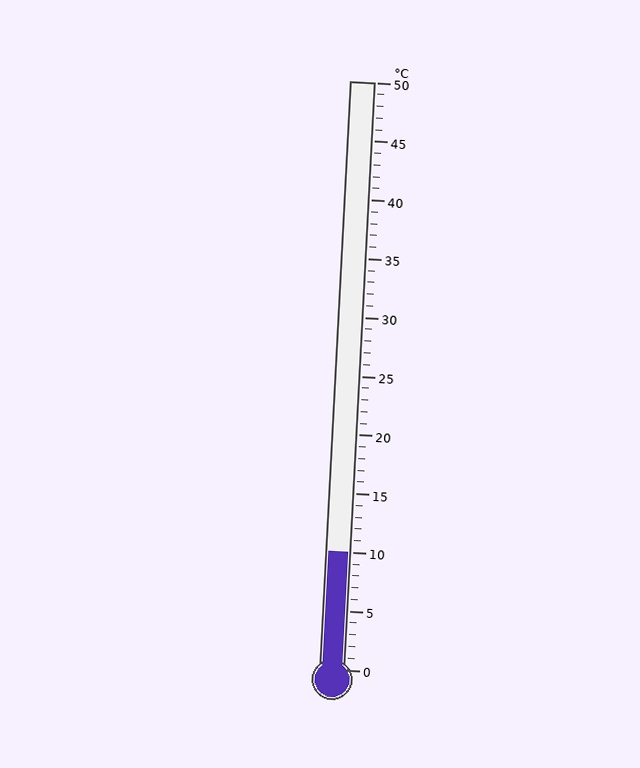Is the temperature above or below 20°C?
The temperature is below 20°C.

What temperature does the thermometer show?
The thermometer shows approximately 10°C.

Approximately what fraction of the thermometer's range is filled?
The thermometer is filled to approximately 20% of its range.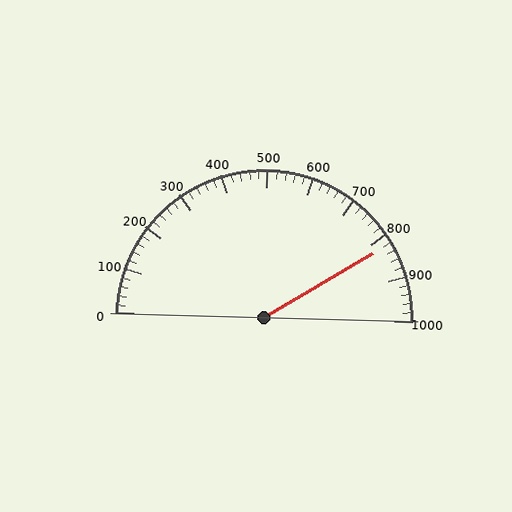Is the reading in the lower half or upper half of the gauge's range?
The reading is in the upper half of the range (0 to 1000).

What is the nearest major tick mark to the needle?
The nearest major tick mark is 800.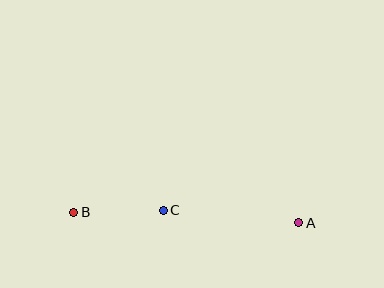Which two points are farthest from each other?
Points A and B are farthest from each other.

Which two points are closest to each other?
Points B and C are closest to each other.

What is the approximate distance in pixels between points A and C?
The distance between A and C is approximately 136 pixels.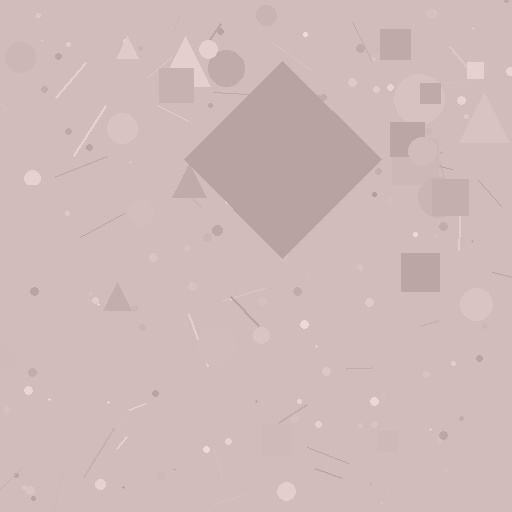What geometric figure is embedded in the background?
A diamond is embedded in the background.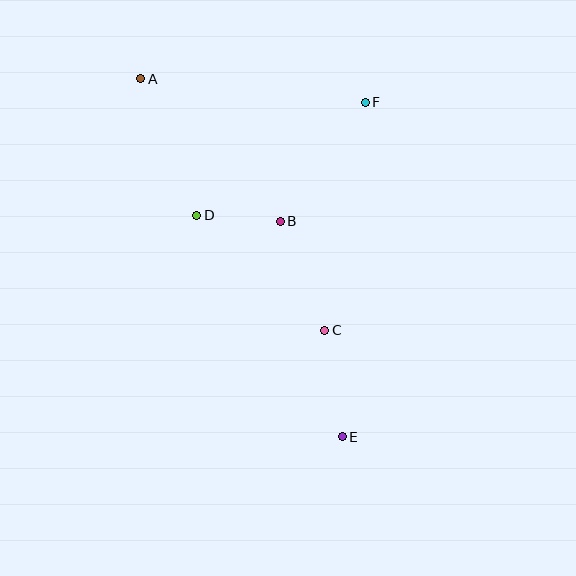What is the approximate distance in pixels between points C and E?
The distance between C and E is approximately 108 pixels.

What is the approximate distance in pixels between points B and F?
The distance between B and F is approximately 146 pixels.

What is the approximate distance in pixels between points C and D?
The distance between C and D is approximately 172 pixels.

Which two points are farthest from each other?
Points A and E are farthest from each other.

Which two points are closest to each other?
Points B and D are closest to each other.